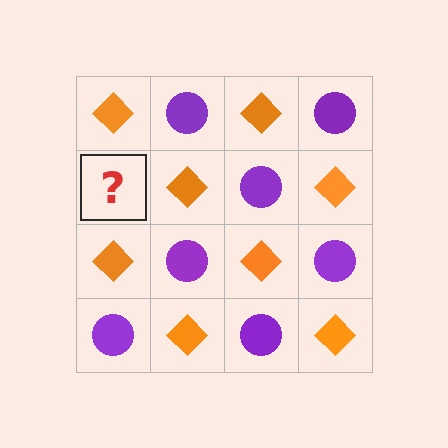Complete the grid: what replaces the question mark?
The question mark should be replaced with a purple circle.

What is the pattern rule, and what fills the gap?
The rule is that it alternates orange diamond and purple circle in a checkerboard pattern. The gap should be filled with a purple circle.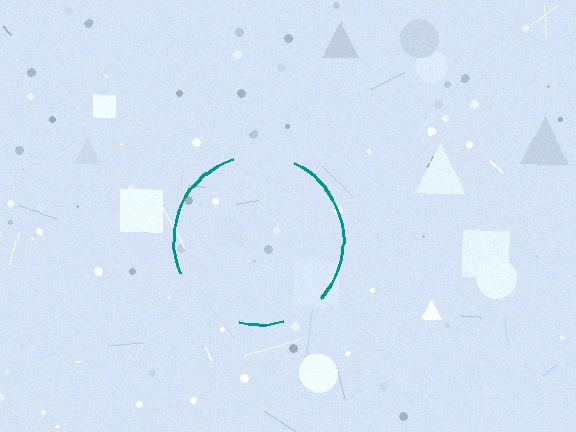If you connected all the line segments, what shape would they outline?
They would outline a circle.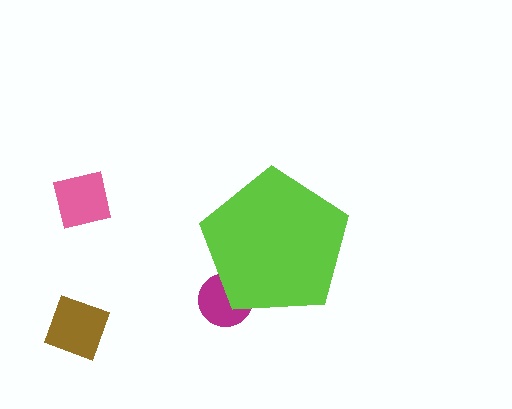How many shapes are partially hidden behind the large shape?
1 shape is partially hidden.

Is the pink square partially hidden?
No, the pink square is fully visible.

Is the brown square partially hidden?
No, the brown square is fully visible.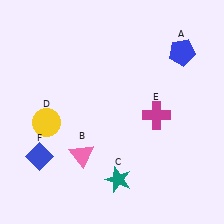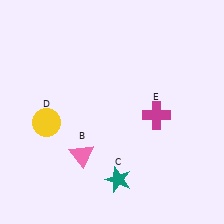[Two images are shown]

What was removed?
The blue pentagon (A), the blue diamond (F) were removed in Image 2.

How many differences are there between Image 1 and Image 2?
There are 2 differences between the two images.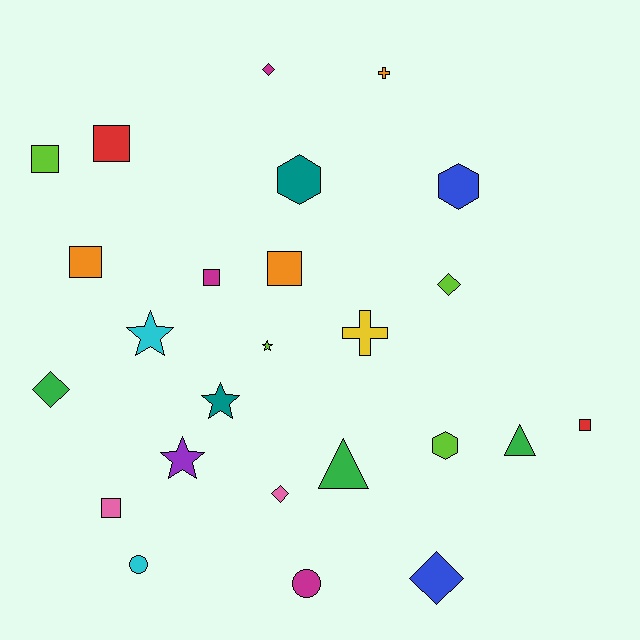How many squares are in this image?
There are 7 squares.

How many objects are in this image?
There are 25 objects.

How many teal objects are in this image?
There are 2 teal objects.